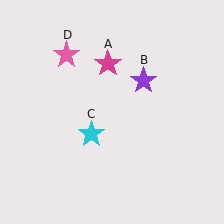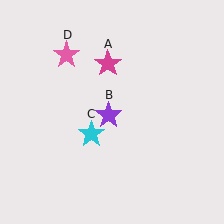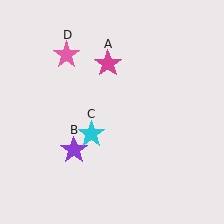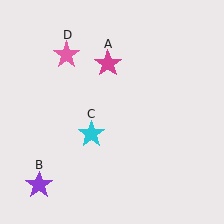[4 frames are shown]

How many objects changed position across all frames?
1 object changed position: purple star (object B).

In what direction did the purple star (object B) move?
The purple star (object B) moved down and to the left.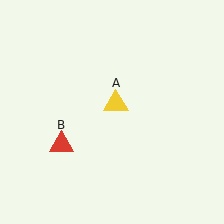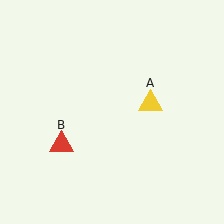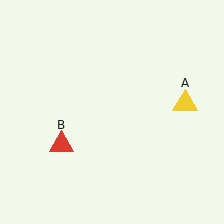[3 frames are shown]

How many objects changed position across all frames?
1 object changed position: yellow triangle (object A).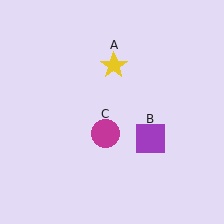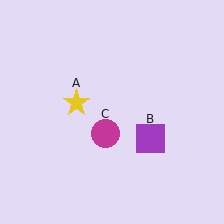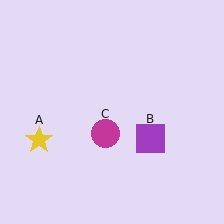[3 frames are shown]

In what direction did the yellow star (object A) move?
The yellow star (object A) moved down and to the left.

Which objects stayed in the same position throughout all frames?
Purple square (object B) and magenta circle (object C) remained stationary.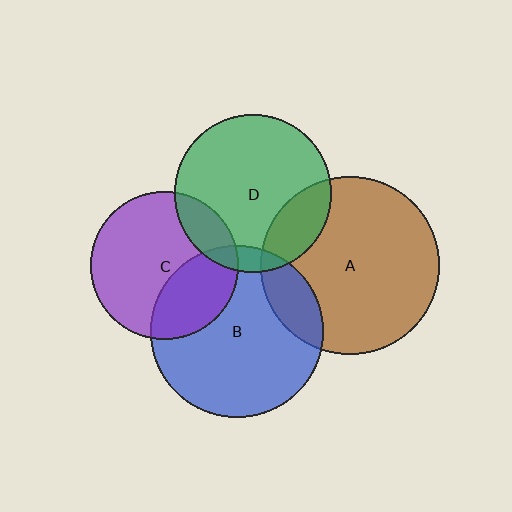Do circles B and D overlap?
Yes.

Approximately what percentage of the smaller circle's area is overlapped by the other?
Approximately 10%.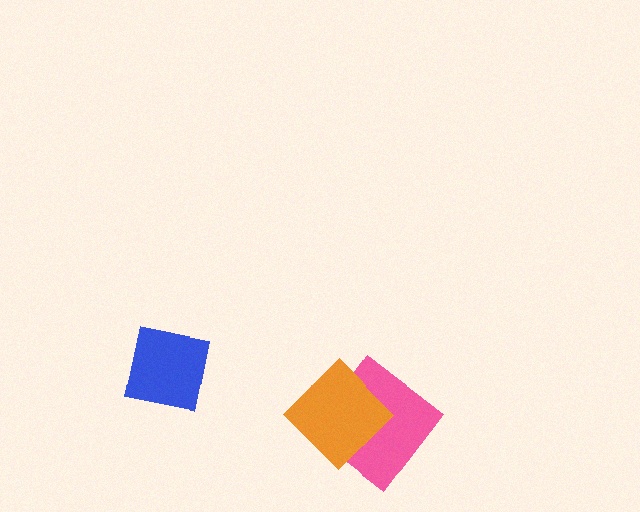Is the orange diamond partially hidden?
No, no other shape covers it.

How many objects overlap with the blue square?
0 objects overlap with the blue square.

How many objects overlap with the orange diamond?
1 object overlaps with the orange diamond.